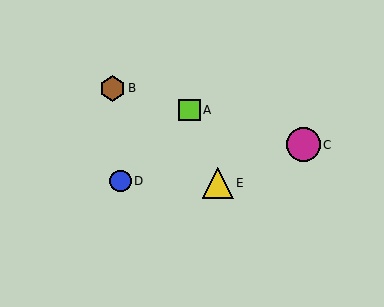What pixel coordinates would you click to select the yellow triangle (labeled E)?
Click at (218, 183) to select the yellow triangle E.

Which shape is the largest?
The magenta circle (labeled C) is the largest.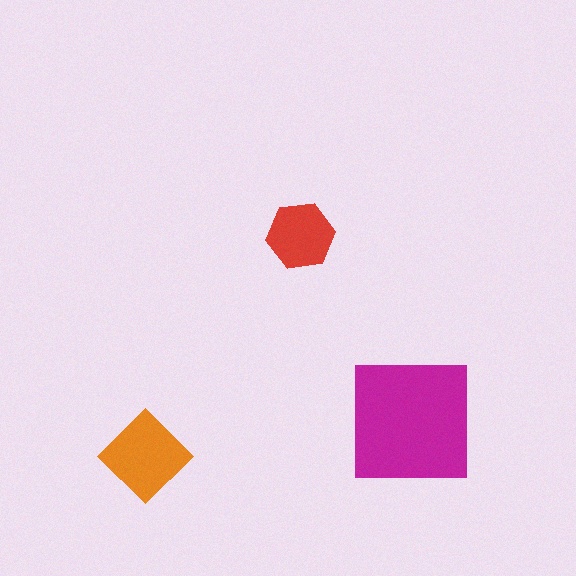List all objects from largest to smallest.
The magenta square, the orange diamond, the red hexagon.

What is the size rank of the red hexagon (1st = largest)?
3rd.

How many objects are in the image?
There are 3 objects in the image.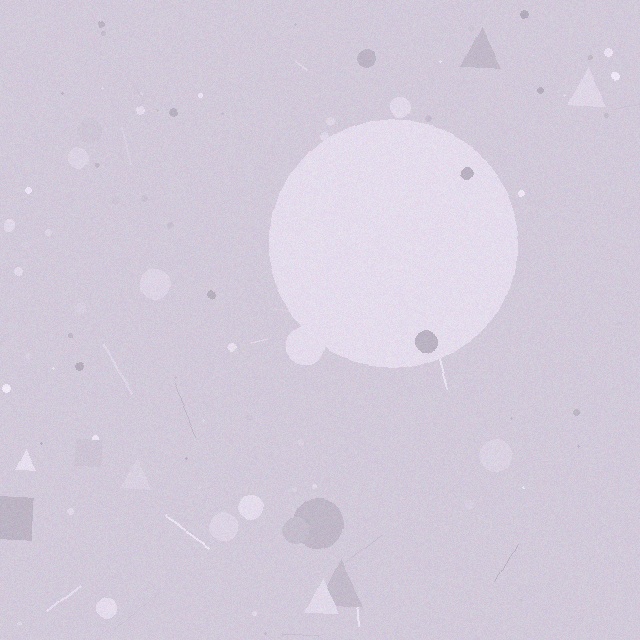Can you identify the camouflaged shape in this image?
The camouflaged shape is a circle.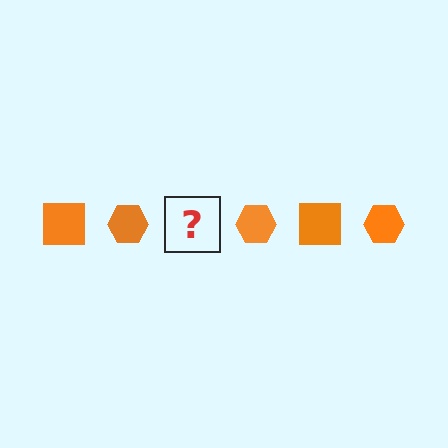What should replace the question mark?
The question mark should be replaced with an orange square.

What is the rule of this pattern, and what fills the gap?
The rule is that the pattern cycles through square, hexagon shapes in orange. The gap should be filled with an orange square.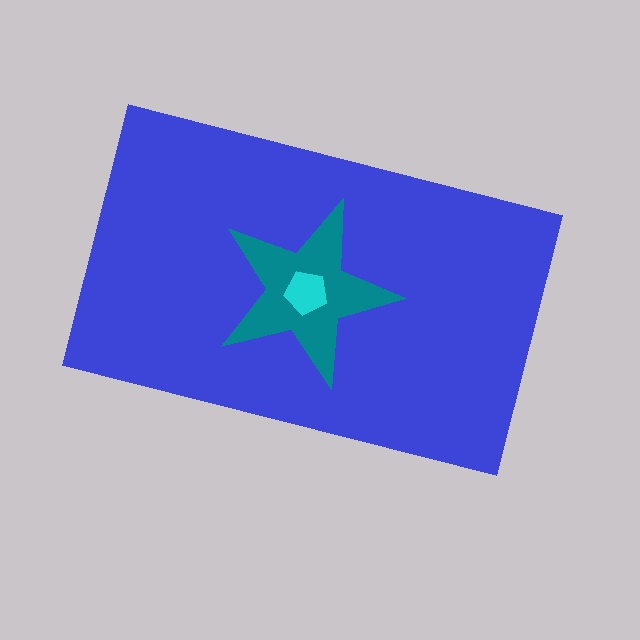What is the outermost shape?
The blue rectangle.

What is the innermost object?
The cyan pentagon.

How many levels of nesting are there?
3.